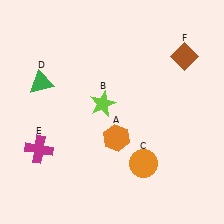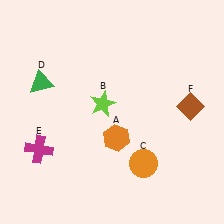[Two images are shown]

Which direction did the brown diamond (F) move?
The brown diamond (F) moved down.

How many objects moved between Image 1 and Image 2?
1 object moved between the two images.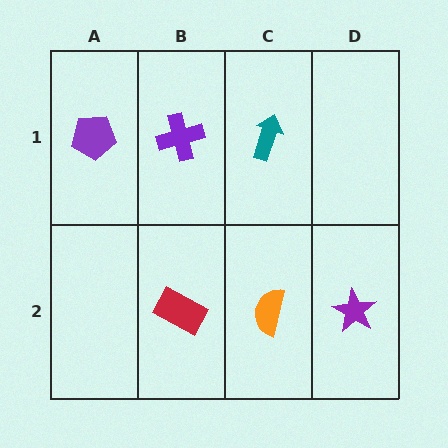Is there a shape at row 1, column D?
No, that cell is empty.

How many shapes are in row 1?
3 shapes.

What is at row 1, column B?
A purple cross.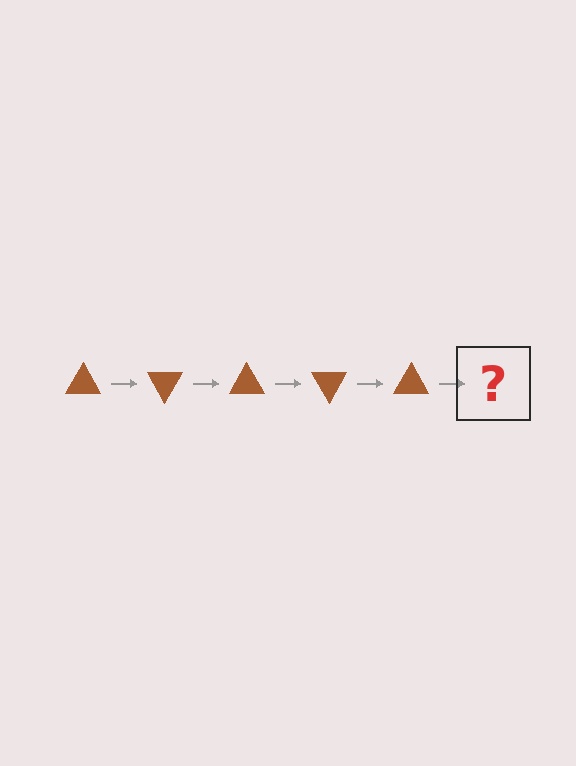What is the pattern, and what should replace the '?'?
The pattern is that the triangle rotates 60 degrees each step. The '?' should be a brown triangle rotated 300 degrees.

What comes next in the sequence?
The next element should be a brown triangle rotated 300 degrees.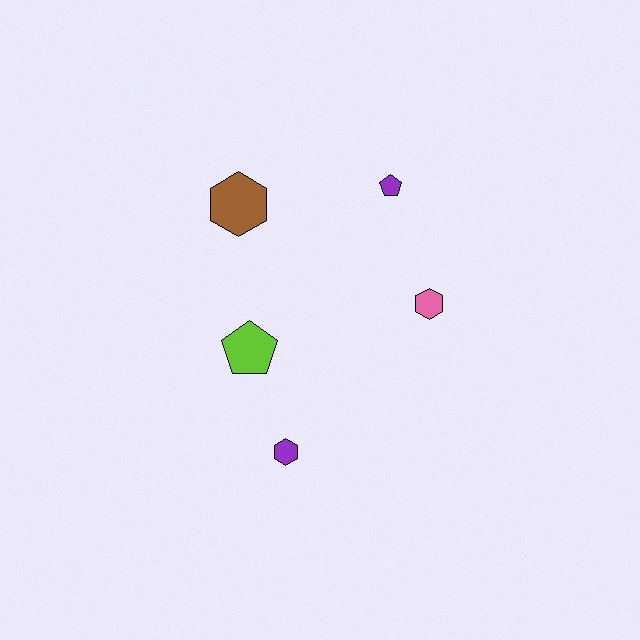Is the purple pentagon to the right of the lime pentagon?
Yes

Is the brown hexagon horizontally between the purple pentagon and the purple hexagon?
No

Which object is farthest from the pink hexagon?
The brown hexagon is farthest from the pink hexagon.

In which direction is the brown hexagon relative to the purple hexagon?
The brown hexagon is above the purple hexagon.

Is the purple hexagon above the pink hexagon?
No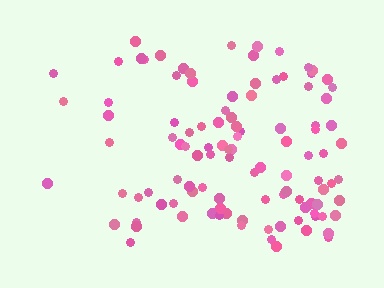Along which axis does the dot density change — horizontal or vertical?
Horizontal.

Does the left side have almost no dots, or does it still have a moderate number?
Still a moderate number, just noticeably fewer than the right.